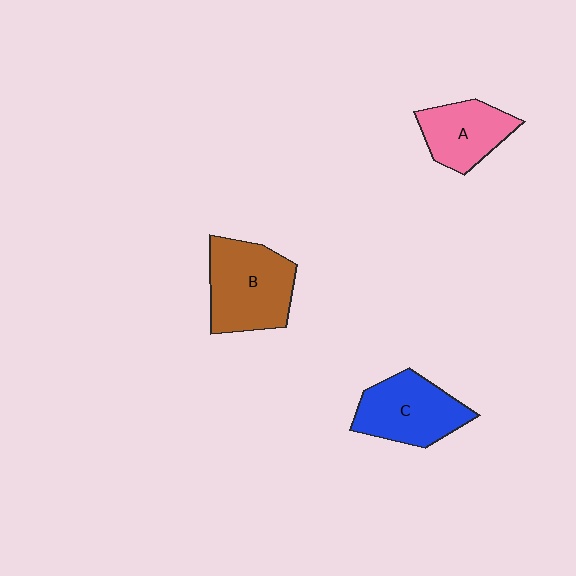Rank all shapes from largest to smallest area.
From largest to smallest: B (brown), C (blue), A (pink).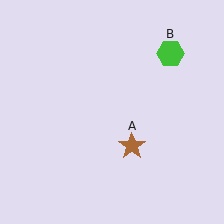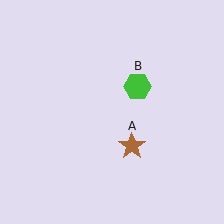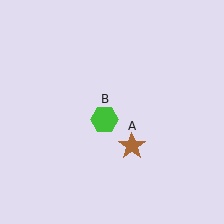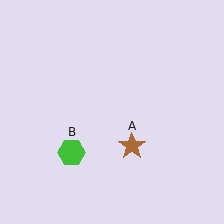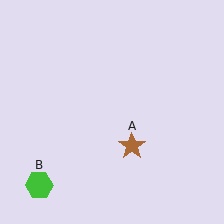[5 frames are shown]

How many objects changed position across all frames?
1 object changed position: green hexagon (object B).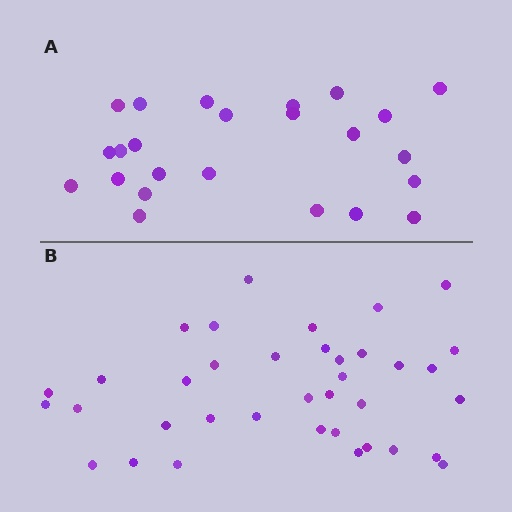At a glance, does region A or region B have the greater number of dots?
Region B (the bottom region) has more dots.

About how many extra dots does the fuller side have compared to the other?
Region B has approximately 15 more dots than region A.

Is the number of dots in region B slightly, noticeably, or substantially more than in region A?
Region B has substantially more. The ratio is roughly 1.5 to 1.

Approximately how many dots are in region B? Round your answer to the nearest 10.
About 40 dots. (The exact count is 37, which rounds to 40.)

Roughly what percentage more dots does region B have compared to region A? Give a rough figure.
About 55% more.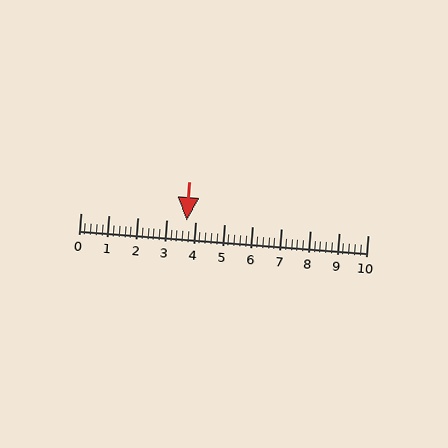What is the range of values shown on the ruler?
The ruler shows values from 0 to 10.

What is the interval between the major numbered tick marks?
The major tick marks are spaced 1 units apart.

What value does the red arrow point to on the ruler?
The red arrow points to approximately 3.7.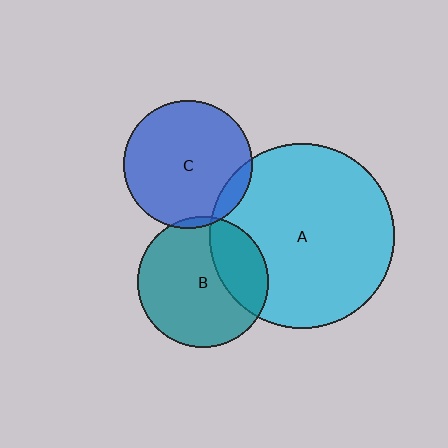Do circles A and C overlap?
Yes.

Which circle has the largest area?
Circle A (cyan).